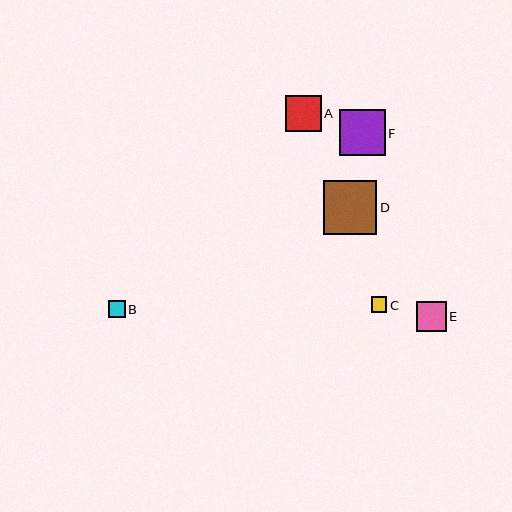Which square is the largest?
Square D is the largest with a size of approximately 54 pixels.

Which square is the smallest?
Square C is the smallest with a size of approximately 16 pixels.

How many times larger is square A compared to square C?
Square A is approximately 2.3 times the size of square C.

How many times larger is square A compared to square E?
Square A is approximately 1.2 times the size of square E.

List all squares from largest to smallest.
From largest to smallest: D, F, A, E, B, C.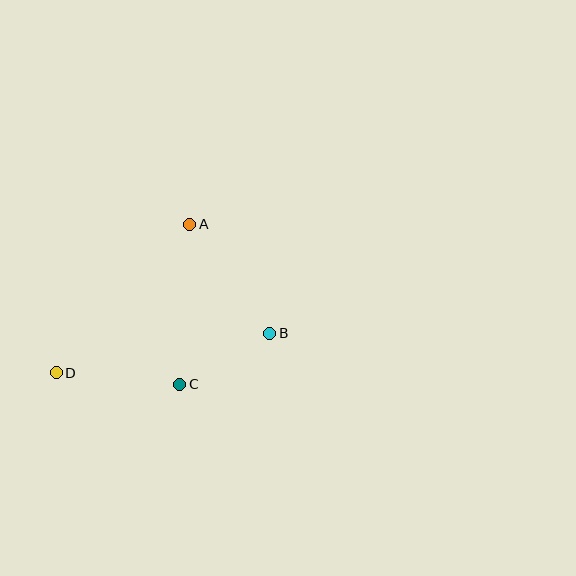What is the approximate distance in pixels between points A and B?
The distance between A and B is approximately 135 pixels.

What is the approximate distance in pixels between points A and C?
The distance between A and C is approximately 160 pixels.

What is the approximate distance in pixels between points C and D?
The distance between C and D is approximately 124 pixels.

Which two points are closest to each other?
Points B and C are closest to each other.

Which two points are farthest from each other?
Points B and D are farthest from each other.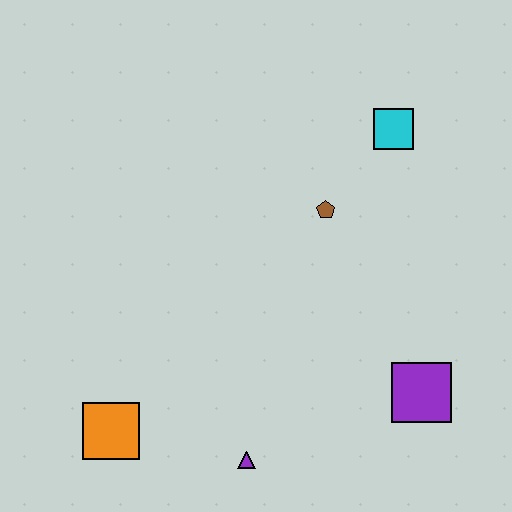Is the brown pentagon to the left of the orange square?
No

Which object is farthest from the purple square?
The orange square is farthest from the purple square.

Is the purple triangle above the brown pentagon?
No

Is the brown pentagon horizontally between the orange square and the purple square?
Yes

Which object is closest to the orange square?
The purple triangle is closest to the orange square.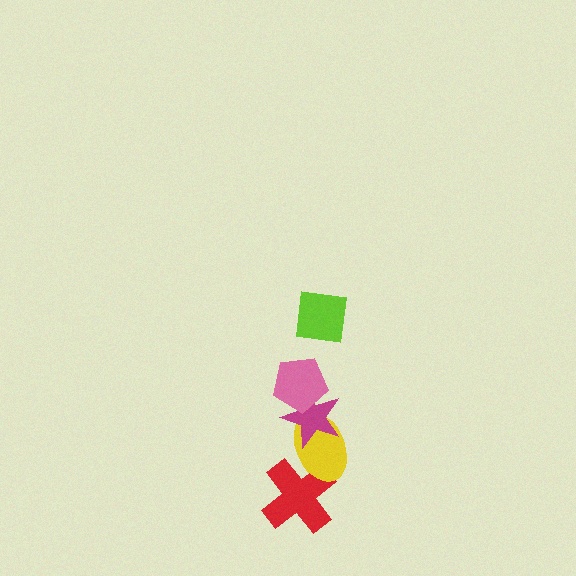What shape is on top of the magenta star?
The pink pentagon is on top of the magenta star.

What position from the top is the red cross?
The red cross is 5th from the top.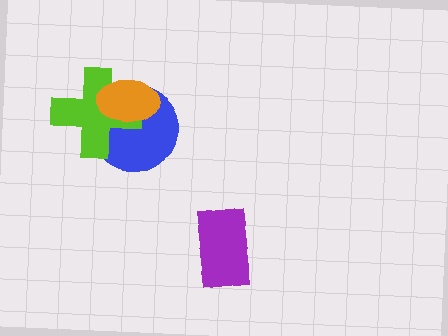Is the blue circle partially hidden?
Yes, it is partially covered by another shape.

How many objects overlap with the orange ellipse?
2 objects overlap with the orange ellipse.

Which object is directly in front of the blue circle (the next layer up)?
The lime cross is directly in front of the blue circle.